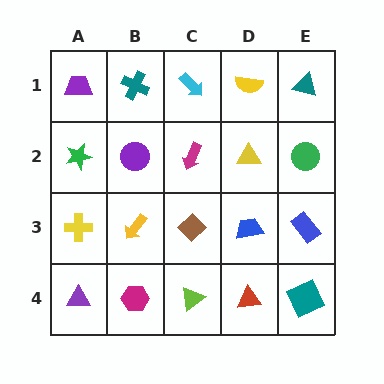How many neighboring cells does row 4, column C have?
3.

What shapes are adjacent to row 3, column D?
A yellow triangle (row 2, column D), a red triangle (row 4, column D), a brown diamond (row 3, column C), a blue rectangle (row 3, column E).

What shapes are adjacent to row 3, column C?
A magenta arrow (row 2, column C), a lime triangle (row 4, column C), a yellow arrow (row 3, column B), a blue trapezoid (row 3, column D).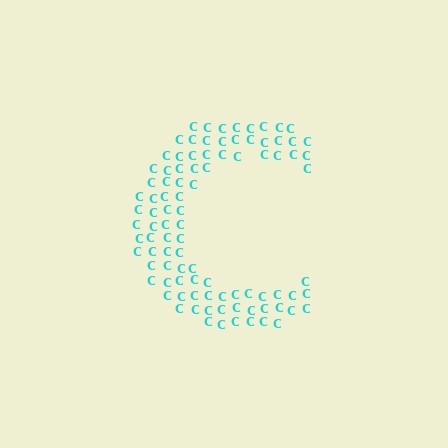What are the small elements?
The small elements are letter C's.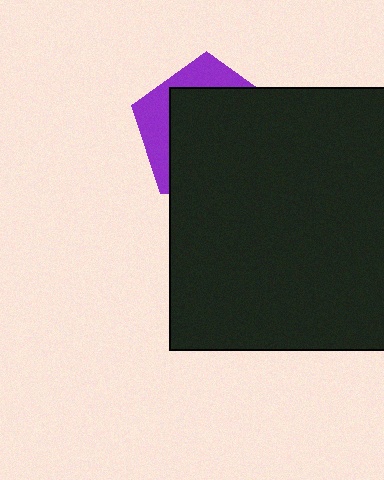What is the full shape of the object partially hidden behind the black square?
The partially hidden object is a purple pentagon.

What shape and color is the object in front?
The object in front is a black square.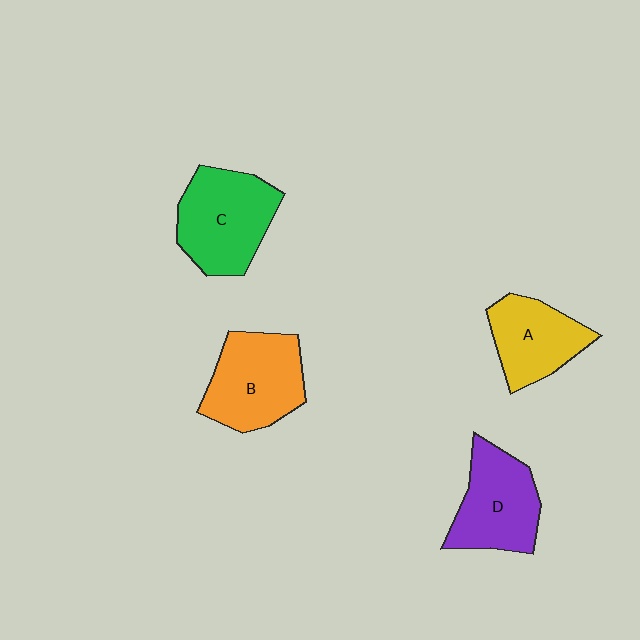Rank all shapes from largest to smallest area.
From largest to smallest: C (green), B (orange), D (purple), A (yellow).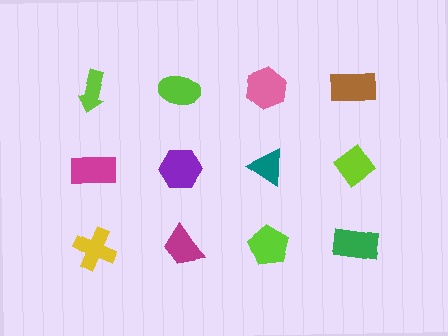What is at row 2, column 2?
A purple hexagon.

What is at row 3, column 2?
A magenta trapezoid.